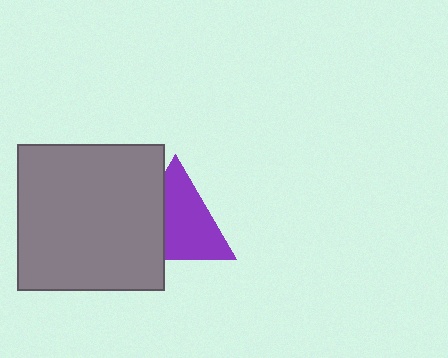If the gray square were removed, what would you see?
You would see the complete purple triangle.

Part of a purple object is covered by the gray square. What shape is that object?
It is a triangle.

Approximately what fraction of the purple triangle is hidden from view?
Roughly 35% of the purple triangle is hidden behind the gray square.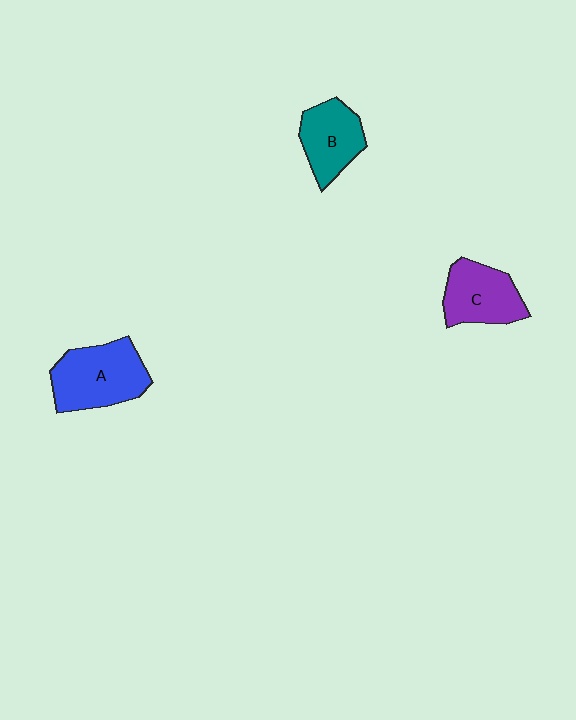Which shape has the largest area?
Shape A (blue).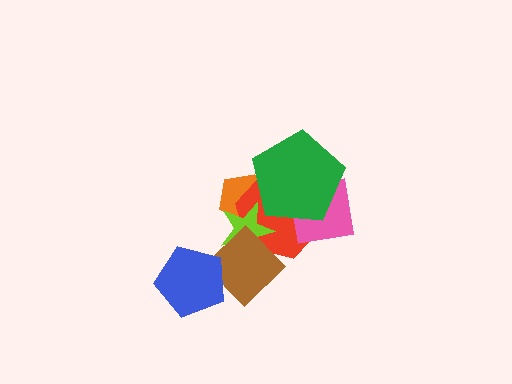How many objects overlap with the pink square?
2 objects overlap with the pink square.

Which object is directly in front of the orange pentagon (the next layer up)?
The red hexagon is directly in front of the orange pentagon.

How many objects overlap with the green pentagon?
3 objects overlap with the green pentagon.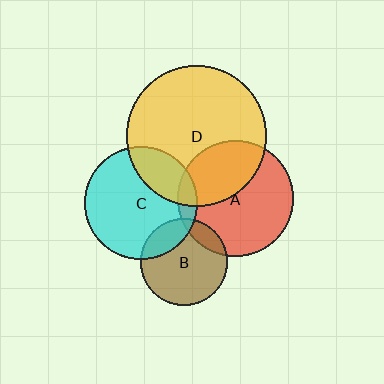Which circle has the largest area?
Circle D (yellow).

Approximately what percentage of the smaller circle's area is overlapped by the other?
Approximately 35%.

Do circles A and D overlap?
Yes.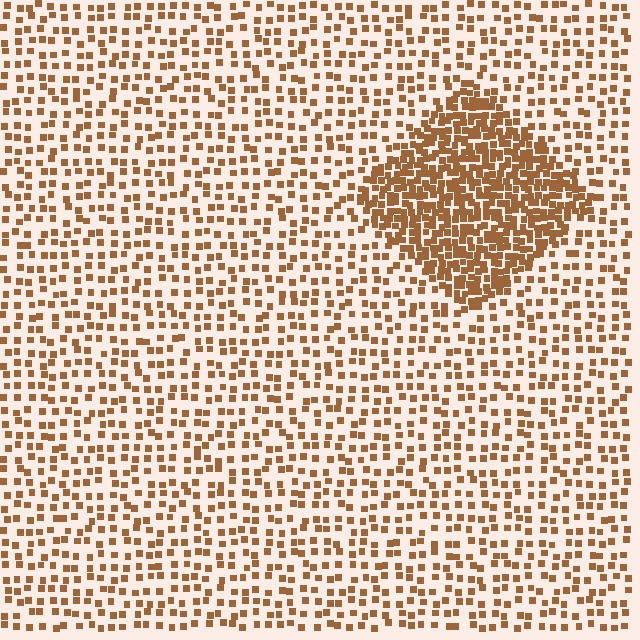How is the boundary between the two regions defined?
The boundary is defined by a change in element density (approximately 2.6x ratio). All elements are the same color, size, and shape.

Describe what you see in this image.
The image contains small brown elements arranged at two different densities. A diamond-shaped region is visible where the elements are more densely packed than the surrounding area.